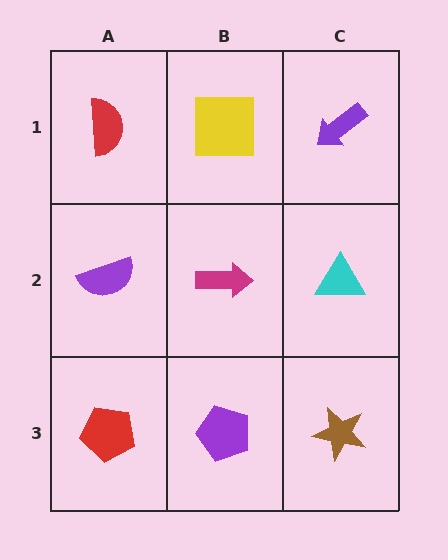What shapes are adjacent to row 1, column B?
A magenta arrow (row 2, column B), a red semicircle (row 1, column A), a purple arrow (row 1, column C).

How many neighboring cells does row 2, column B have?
4.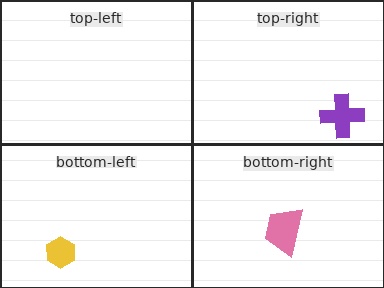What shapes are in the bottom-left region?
The yellow hexagon.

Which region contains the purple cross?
The top-right region.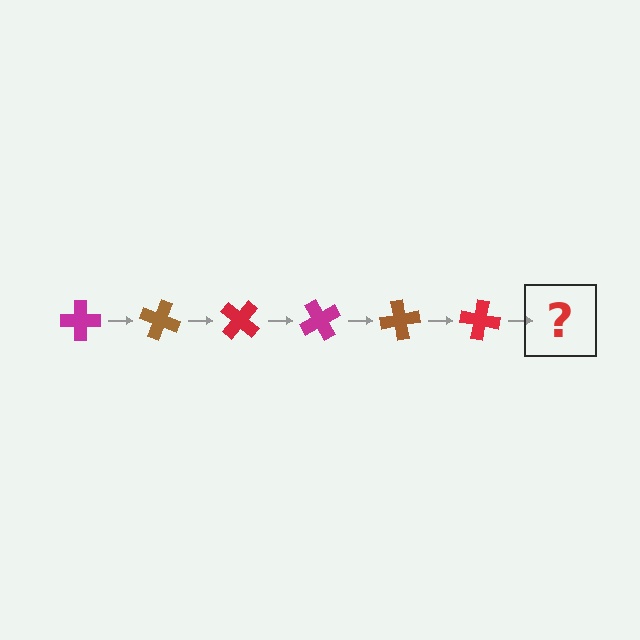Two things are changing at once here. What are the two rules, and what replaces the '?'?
The two rules are that it rotates 20 degrees each step and the color cycles through magenta, brown, and red. The '?' should be a magenta cross, rotated 120 degrees from the start.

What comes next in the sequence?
The next element should be a magenta cross, rotated 120 degrees from the start.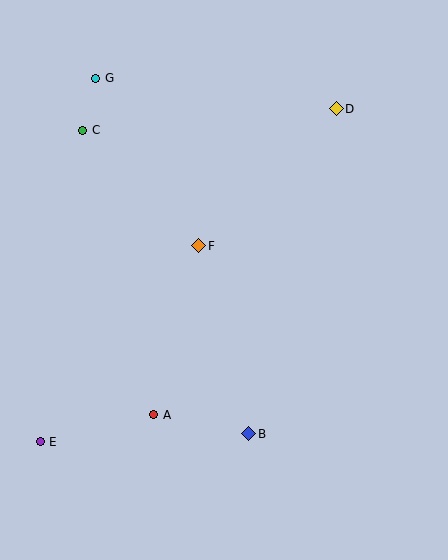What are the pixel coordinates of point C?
Point C is at (83, 130).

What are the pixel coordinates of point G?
Point G is at (96, 78).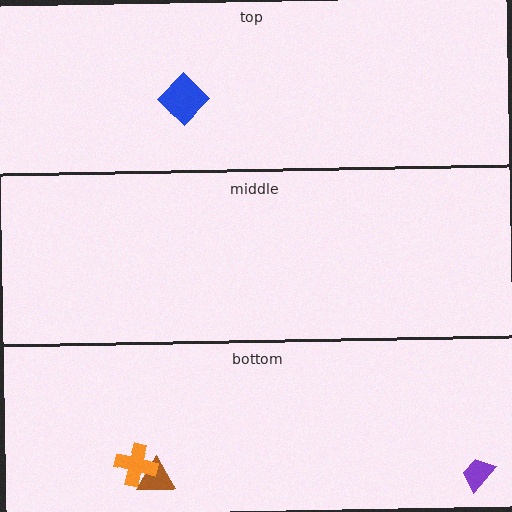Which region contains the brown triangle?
The bottom region.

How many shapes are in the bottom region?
3.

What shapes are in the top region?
The blue diamond.